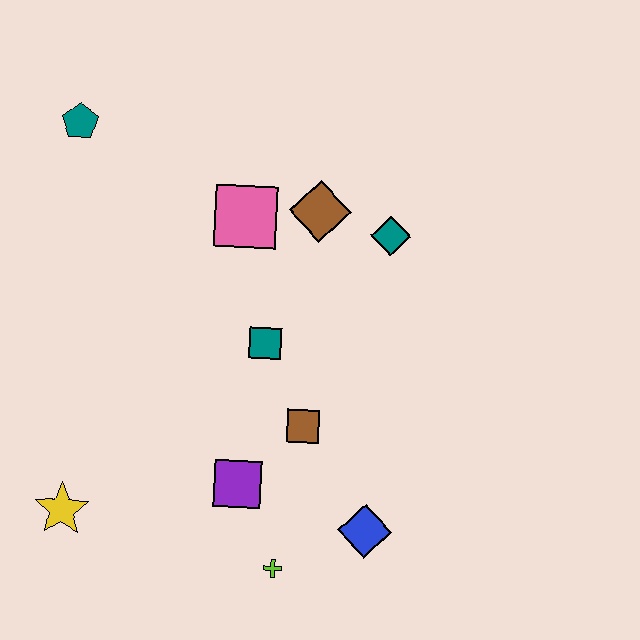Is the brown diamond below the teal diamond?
No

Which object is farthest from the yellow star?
The teal diamond is farthest from the yellow star.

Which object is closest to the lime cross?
The purple square is closest to the lime cross.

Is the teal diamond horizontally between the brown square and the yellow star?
No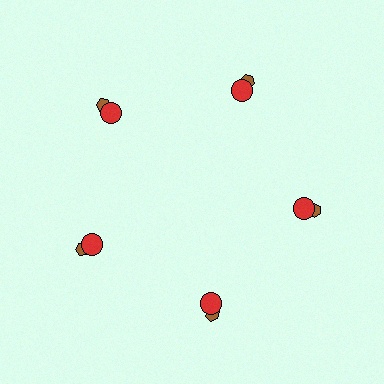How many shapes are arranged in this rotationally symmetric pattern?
There are 10 shapes, arranged in 5 groups of 2.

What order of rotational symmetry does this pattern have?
This pattern has 5-fold rotational symmetry.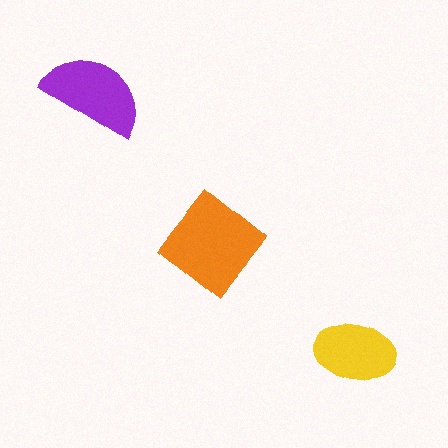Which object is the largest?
The orange diamond.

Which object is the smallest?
The yellow ellipse.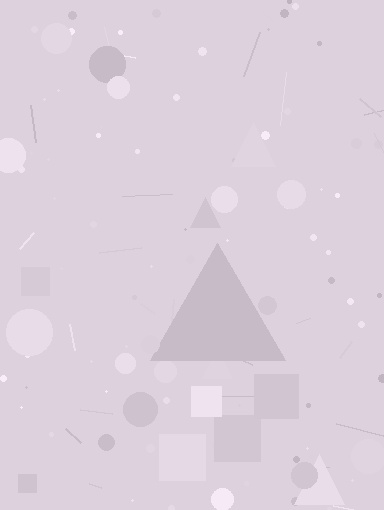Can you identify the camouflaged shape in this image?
The camouflaged shape is a triangle.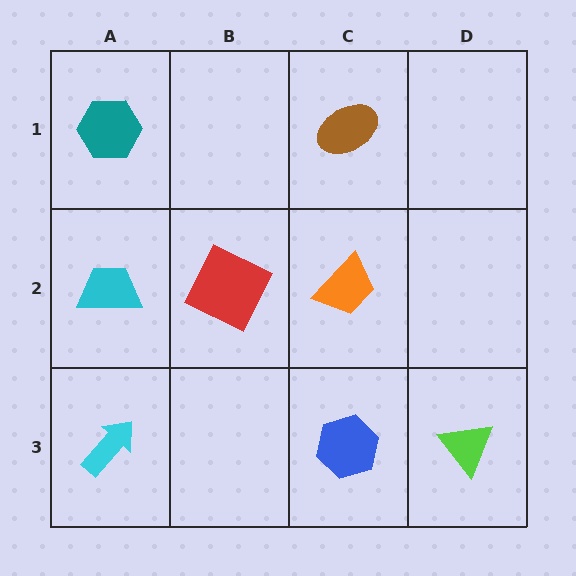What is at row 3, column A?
A cyan arrow.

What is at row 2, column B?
A red square.